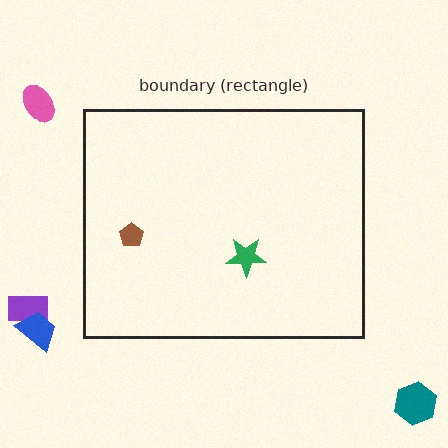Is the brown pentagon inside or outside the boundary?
Inside.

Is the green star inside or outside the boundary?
Inside.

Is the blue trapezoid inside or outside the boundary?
Outside.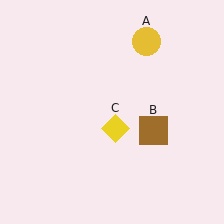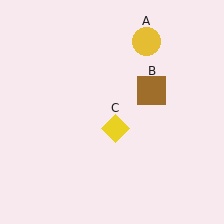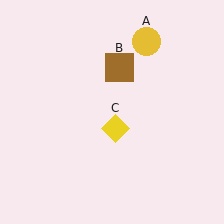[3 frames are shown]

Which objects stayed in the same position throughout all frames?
Yellow circle (object A) and yellow diamond (object C) remained stationary.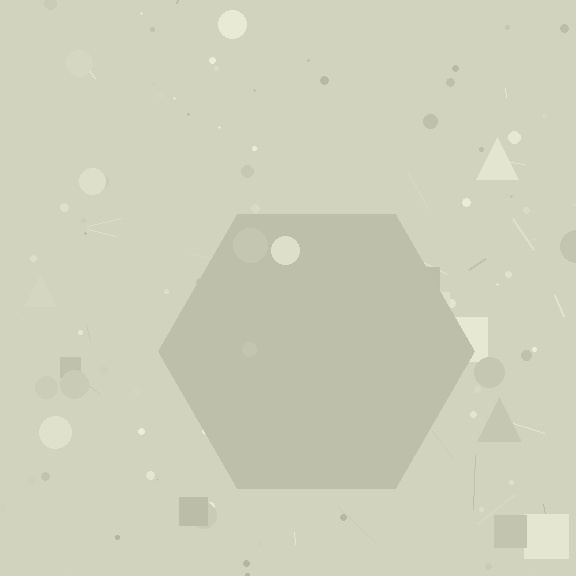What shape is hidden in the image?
A hexagon is hidden in the image.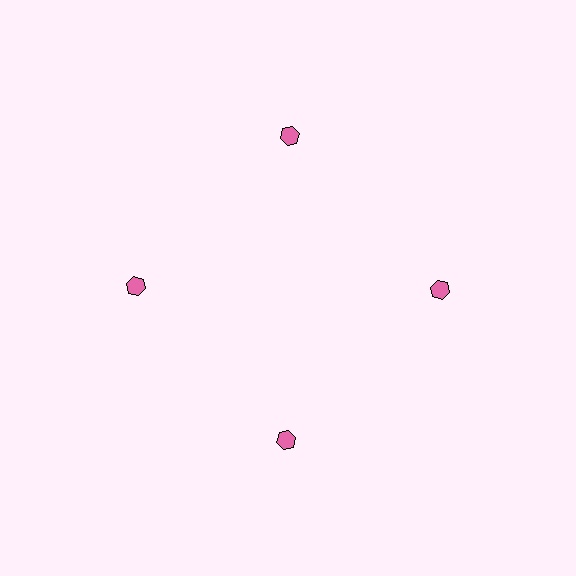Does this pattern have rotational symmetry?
Yes, this pattern has 4-fold rotational symmetry. It looks the same after rotating 90 degrees around the center.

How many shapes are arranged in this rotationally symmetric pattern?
There are 4 shapes, arranged in 4 groups of 1.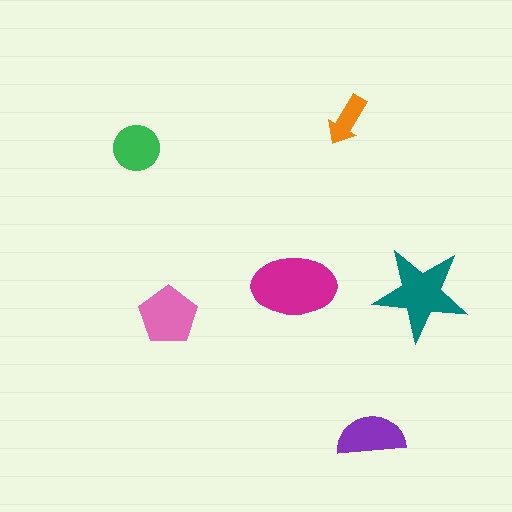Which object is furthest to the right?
The teal star is rightmost.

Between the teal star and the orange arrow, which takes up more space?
The teal star.